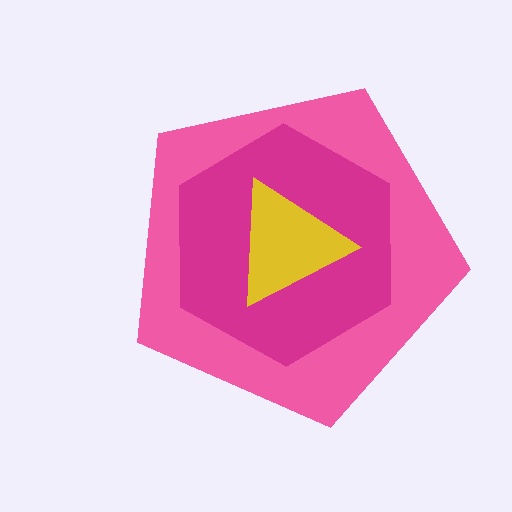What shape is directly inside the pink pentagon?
The magenta hexagon.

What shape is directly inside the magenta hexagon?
The yellow triangle.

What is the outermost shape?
The pink pentagon.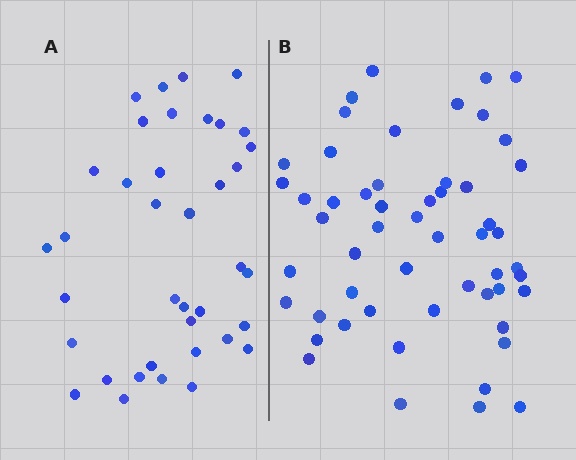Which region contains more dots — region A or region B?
Region B (the right region) has more dots.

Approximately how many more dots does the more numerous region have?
Region B has approximately 15 more dots than region A.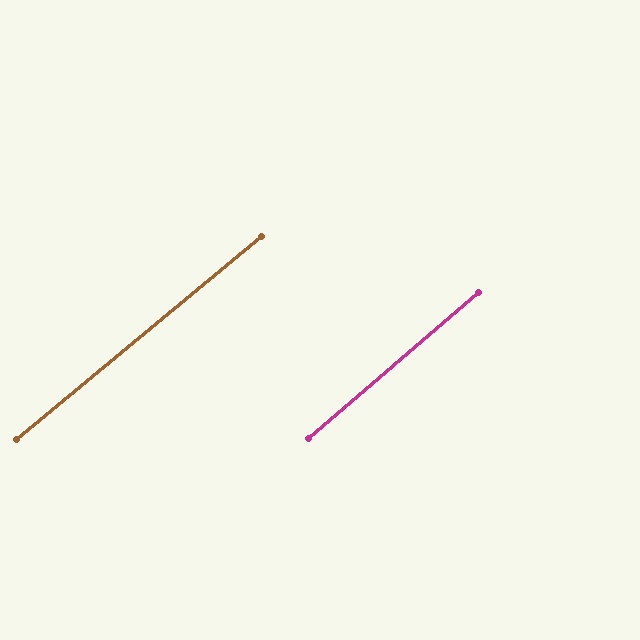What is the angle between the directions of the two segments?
Approximately 1 degree.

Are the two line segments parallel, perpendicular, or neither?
Parallel — their directions differ by only 1.2°.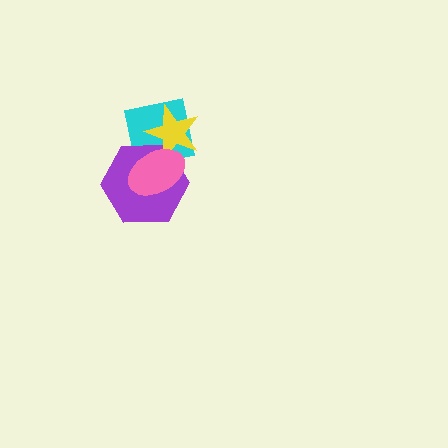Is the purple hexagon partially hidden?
Yes, it is partially covered by another shape.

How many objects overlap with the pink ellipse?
3 objects overlap with the pink ellipse.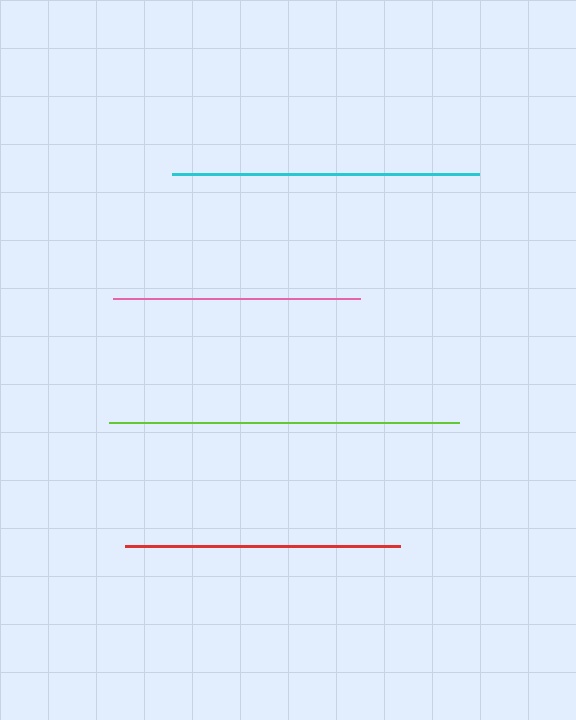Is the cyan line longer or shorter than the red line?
The cyan line is longer than the red line.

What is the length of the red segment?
The red segment is approximately 275 pixels long.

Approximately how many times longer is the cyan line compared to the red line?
The cyan line is approximately 1.1 times the length of the red line.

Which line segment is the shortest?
The pink line is the shortest at approximately 248 pixels.